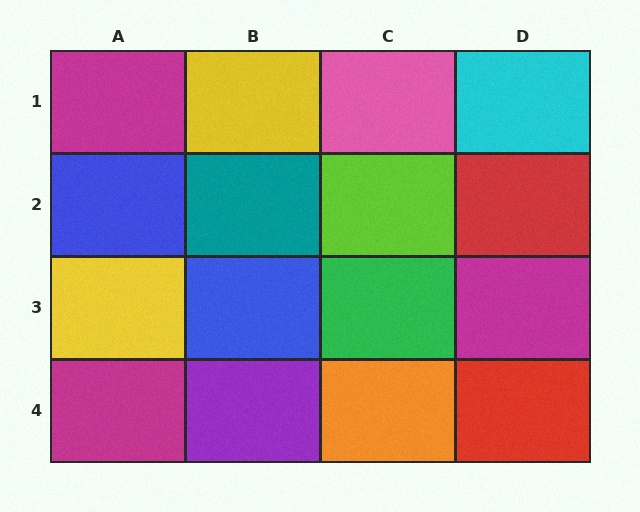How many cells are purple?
1 cell is purple.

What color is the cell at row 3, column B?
Blue.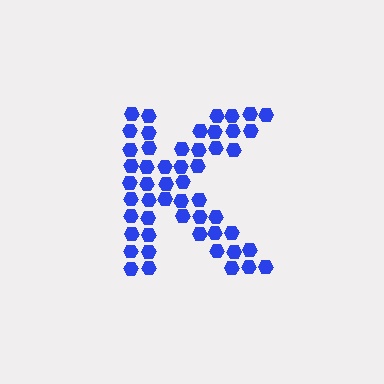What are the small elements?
The small elements are hexagons.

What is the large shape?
The large shape is the letter K.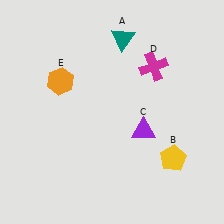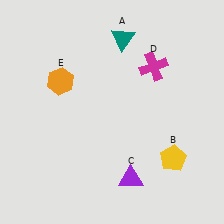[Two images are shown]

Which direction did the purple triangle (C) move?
The purple triangle (C) moved down.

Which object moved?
The purple triangle (C) moved down.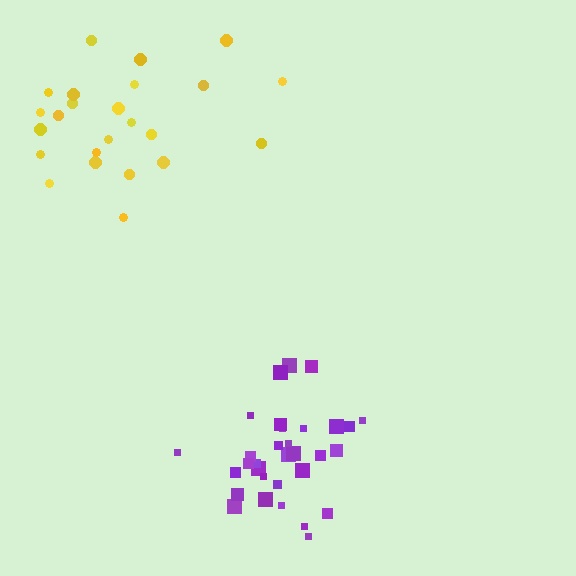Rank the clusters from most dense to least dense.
purple, yellow.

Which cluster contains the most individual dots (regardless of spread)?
Purple (32).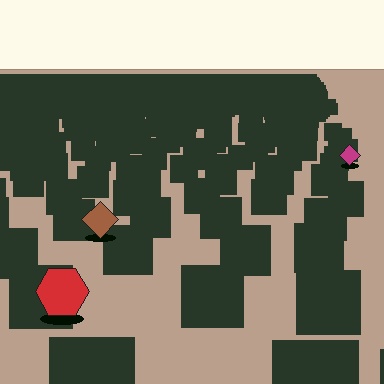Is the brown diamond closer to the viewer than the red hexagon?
No. The red hexagon is closer — you can tell from the texture gradient: the ground texture is coarser near it.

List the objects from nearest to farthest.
From nearest to farthest: the red hexagon, the brown diamond, the magenta diamond.